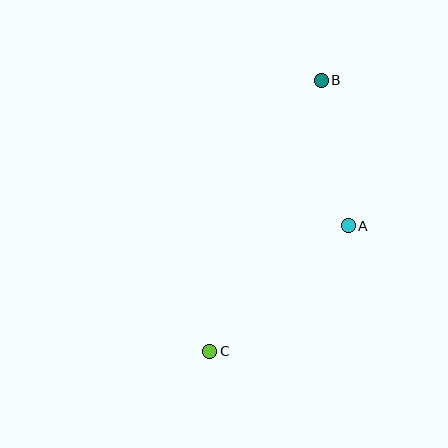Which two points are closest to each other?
Points A and B are closest to each other.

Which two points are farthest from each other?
Points B and C are farthest from each other.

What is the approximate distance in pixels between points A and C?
The distance between A and C is approximately 187 pixels.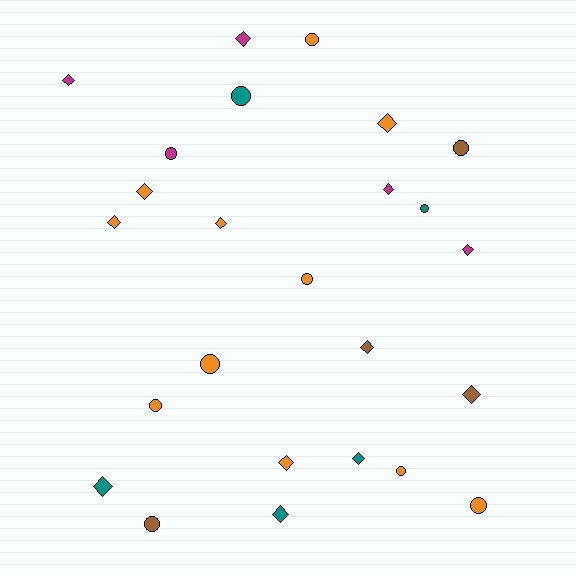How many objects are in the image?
There are 25 objects.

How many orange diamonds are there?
There are 5 orange diamonds.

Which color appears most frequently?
Orange, with 11 objects.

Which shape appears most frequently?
Diamond, with 14 objects.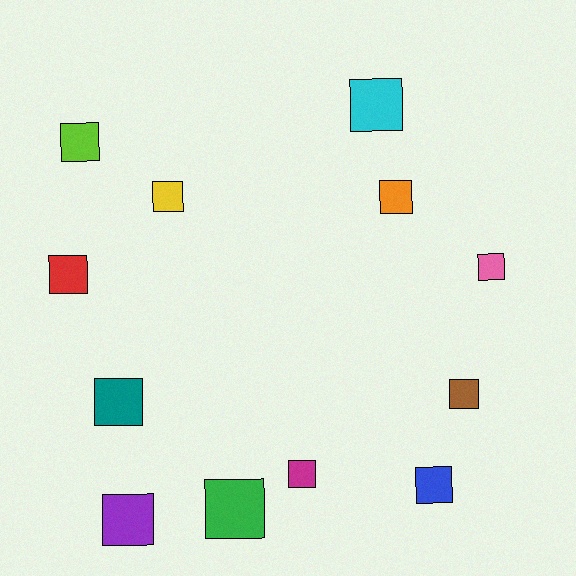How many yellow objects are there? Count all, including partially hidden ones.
There is 1 yellow object.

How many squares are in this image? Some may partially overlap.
There are 12 squares.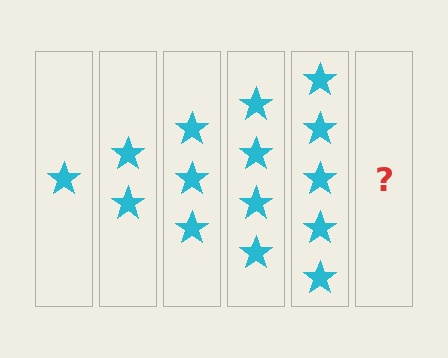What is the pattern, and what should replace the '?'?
The pattern is that each step adds one more star. The '?' should be 6 stars.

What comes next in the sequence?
The next element should be 6 stars.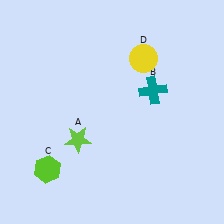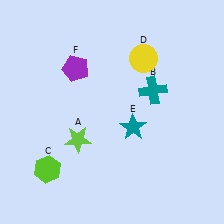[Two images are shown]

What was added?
A teal star (E), a purple pentagon (F) were added in Image 2.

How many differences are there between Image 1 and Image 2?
There are 2 differences between the two images.